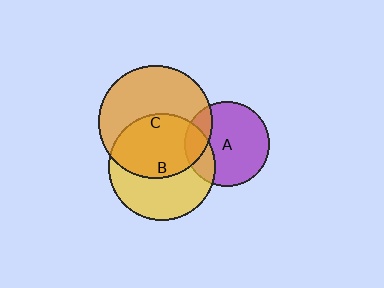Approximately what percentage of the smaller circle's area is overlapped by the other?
Approximately 50%.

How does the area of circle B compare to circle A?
Approximately 1.6 times.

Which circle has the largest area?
Circle C (orange).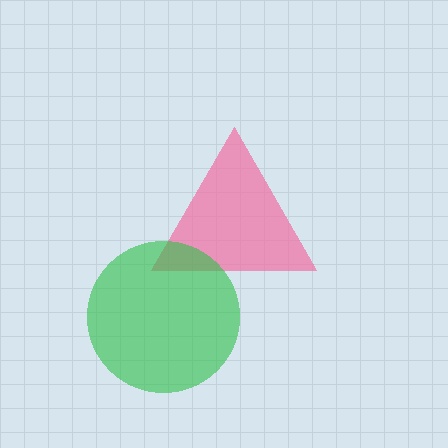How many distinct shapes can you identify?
There are 2 distinct shapes: a pink triangle, a green circle.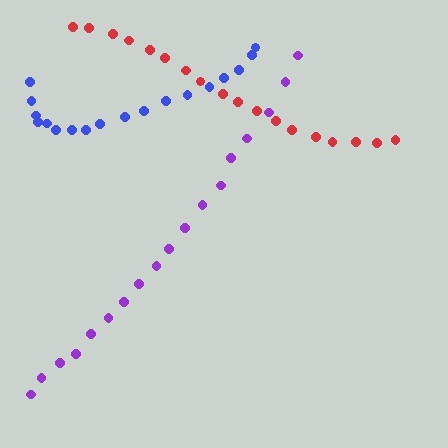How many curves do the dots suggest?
There are 3 distinct paths.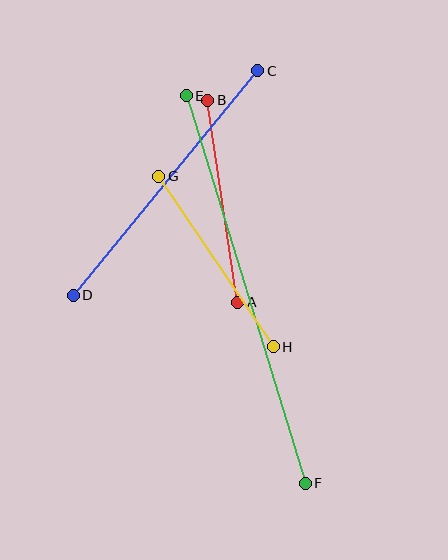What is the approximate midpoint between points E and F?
The midpoint is at approximately (246, 289) pixels.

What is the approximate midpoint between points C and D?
The midpoint is at approximately (165, 183) pixels.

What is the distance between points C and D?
The distance is approximately 291 pixels.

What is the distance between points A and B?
The distance is approximately 204 pixels.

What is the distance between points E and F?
The distance is approximately 405 pixels.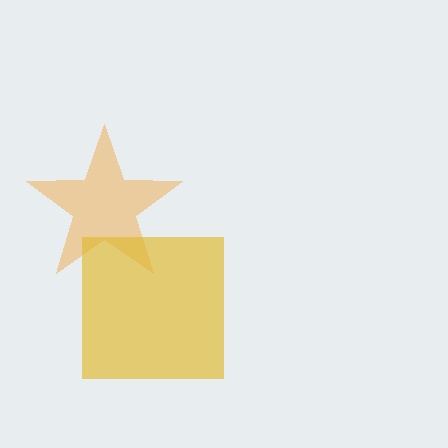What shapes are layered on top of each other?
The layered shapes are: an orange star, a yellow square.